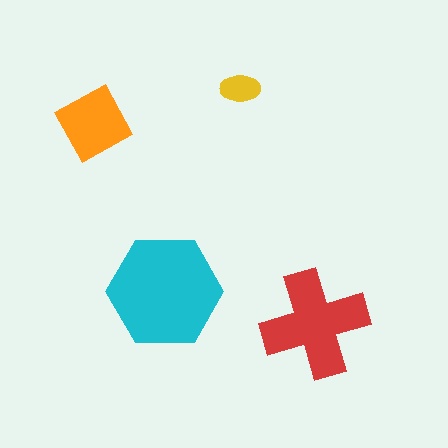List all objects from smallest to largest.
The yellow ellipse, the orange diamond, the red cross, the cyan hexagon.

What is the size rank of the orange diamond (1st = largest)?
3rd.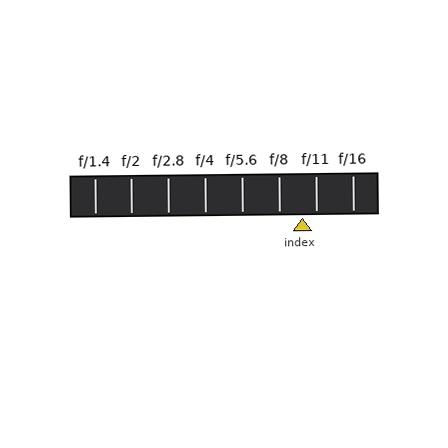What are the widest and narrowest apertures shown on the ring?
The widest aperture shown is f/1.4 and the narrowest is f/16.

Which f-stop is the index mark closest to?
The index mark is closest to f/11.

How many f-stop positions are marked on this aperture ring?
There are 8 f-stop positions marked.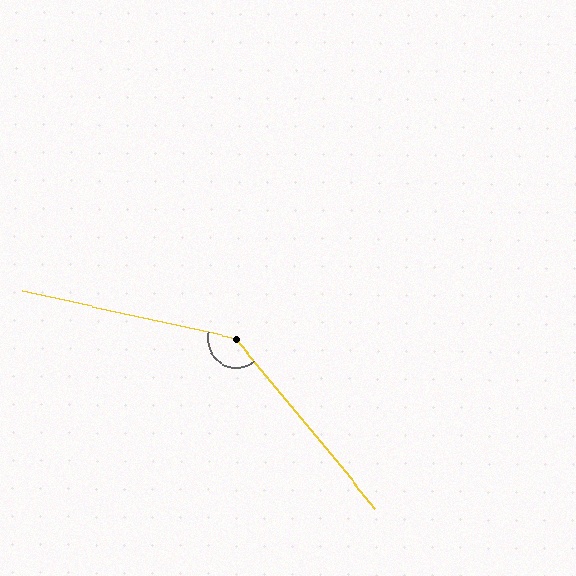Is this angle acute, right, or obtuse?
It is obtuse.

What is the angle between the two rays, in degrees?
Approximately 142 degrees.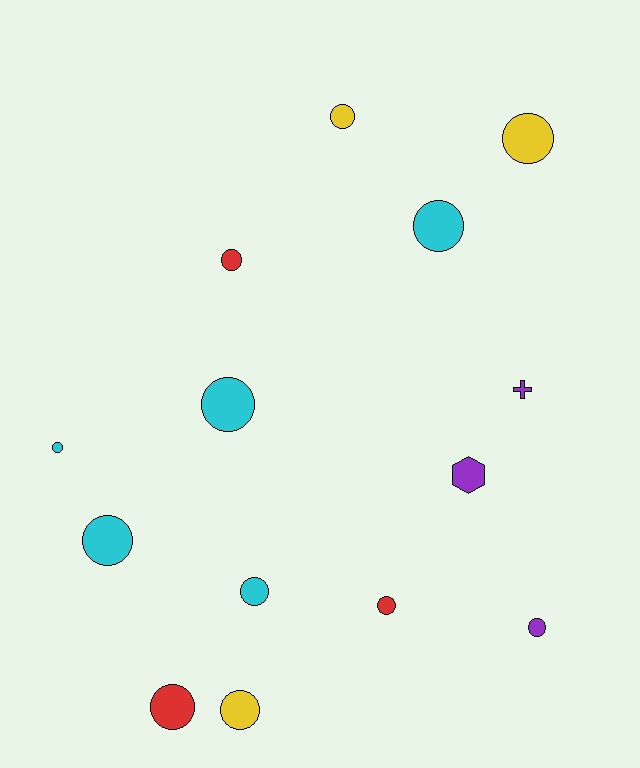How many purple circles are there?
There is 1 purple circle.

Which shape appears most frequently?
Circle, with 12 objects.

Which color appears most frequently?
Cyan, with 5 objects.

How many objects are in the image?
There are 14 objects.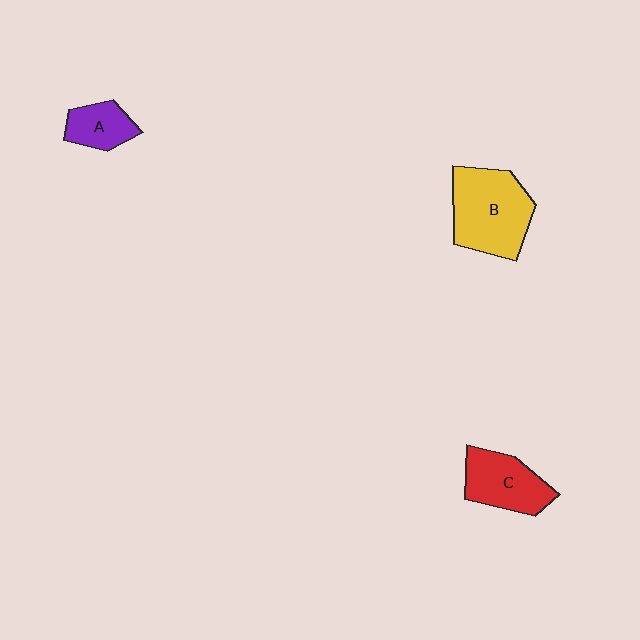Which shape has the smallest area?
Shape A (purple).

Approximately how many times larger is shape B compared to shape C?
Approximately 1.4 times.